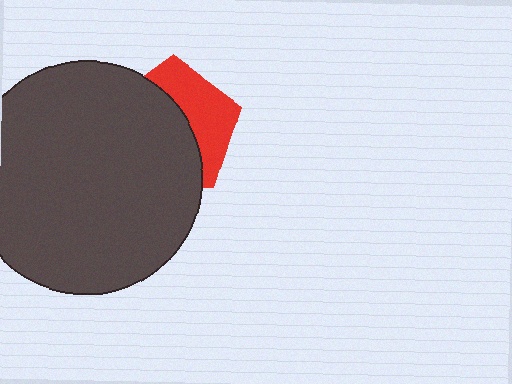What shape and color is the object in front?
The object in front is a dark gray circle.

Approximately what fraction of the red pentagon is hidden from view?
Roughly 62% of the red pentagon is hidden behind the dark gray circle.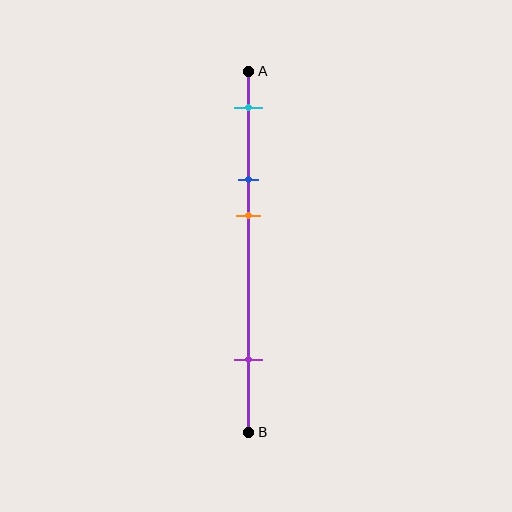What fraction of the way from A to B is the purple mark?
The purple mark is approximately 80% (0.8) of the way from A to B.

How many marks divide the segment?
There are 4 marks dividing the segment.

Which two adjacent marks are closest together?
The blue and orange marks are the closest adjacent pair.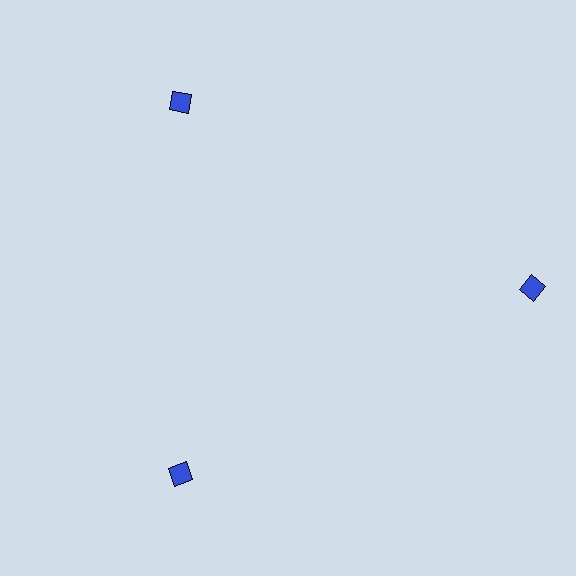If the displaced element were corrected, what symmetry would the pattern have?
It would have 3-fold rotational symmetry — the pattern would map onto itself every 120 degrees.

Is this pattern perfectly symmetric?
No. The 3 blue diamonds are arranged in a ring, but one element near the 3 o'clock position is pushed outward from the center, breaking the 3-fold rotational symmetry.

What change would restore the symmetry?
The symmetry would be restored by moving it inward, back onto the ring so that all 3 diamonds sit at equal angles and equal distance from the center.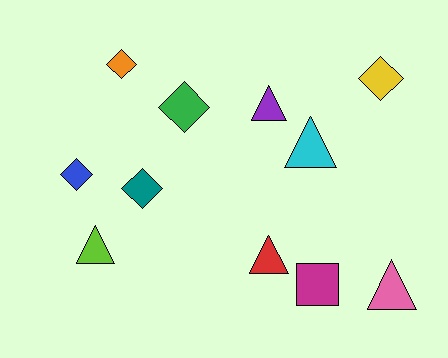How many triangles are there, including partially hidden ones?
There are 5 triangles.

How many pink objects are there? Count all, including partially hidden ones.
There is 1 pink object.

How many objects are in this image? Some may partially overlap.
There are 11 objects.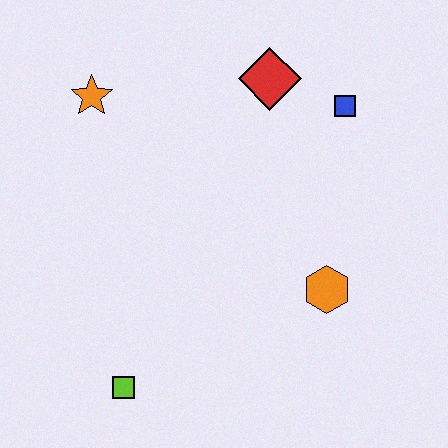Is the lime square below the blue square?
Yes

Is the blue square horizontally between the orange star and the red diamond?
No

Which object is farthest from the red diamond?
The lime square is farthest from the red diamond.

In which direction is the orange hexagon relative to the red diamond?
The orange hexagon is below the red diamond.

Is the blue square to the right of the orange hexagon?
Yes